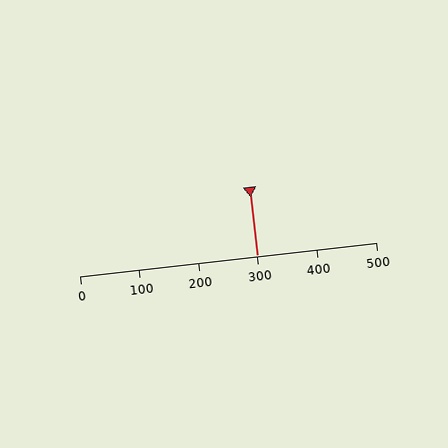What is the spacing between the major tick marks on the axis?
The major ticks are spaced 100 apart.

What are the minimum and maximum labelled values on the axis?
The axis runs from 0 to 500.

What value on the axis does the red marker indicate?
The marker indicates approximately 300.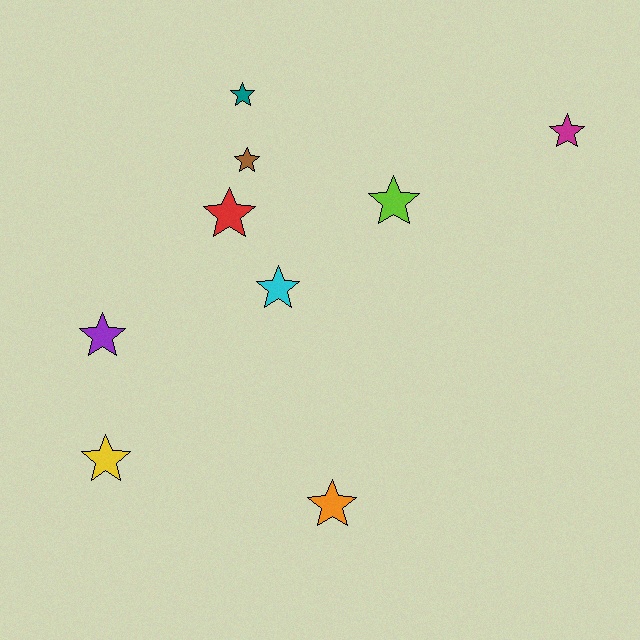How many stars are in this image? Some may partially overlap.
There are 9 stars.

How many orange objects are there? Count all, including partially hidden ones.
There is 1 orange object.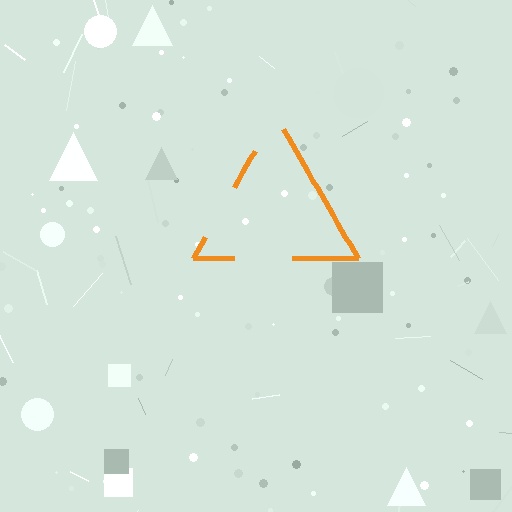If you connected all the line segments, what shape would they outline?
They would outline a triangle.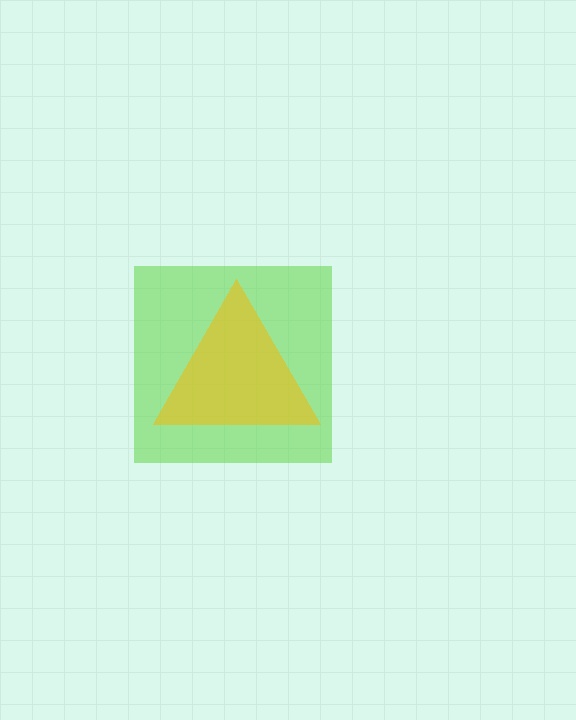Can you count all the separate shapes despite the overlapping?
Yes, there are 2 separate shapes.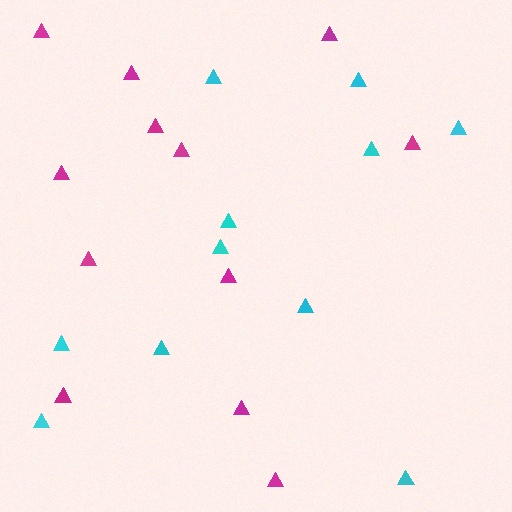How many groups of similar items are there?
There are 2 groups: one group of magenta triangles (12) and one group of cyan triangles (11).